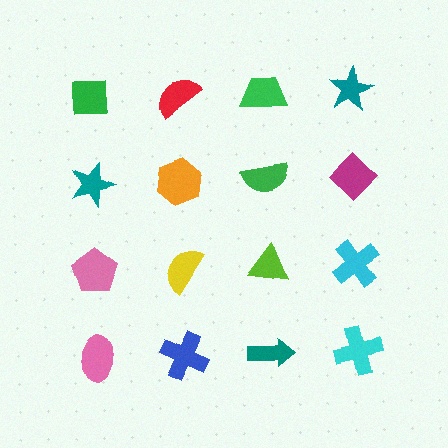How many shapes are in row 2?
4 shapes.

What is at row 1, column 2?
A red semicircle.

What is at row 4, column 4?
A cyan cross.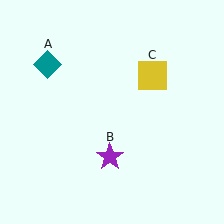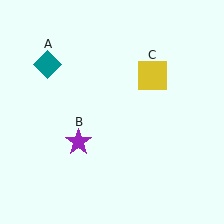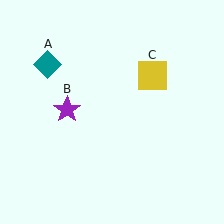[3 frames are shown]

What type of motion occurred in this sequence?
The purple star (object B) rotated clockwise around the center of the scene.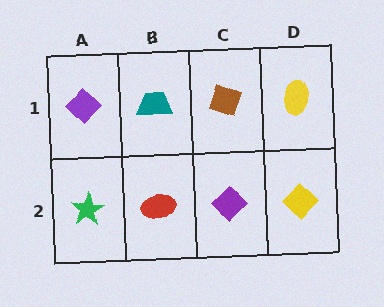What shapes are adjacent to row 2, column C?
A brown diamond (row 1, column C), a red ellipse (row 2, column B), a yellow diamond (row 2, column D).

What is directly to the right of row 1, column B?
A brown diamond.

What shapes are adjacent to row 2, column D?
A yellow ellipse (row 1, column D), a purple diamond (row 2, column C).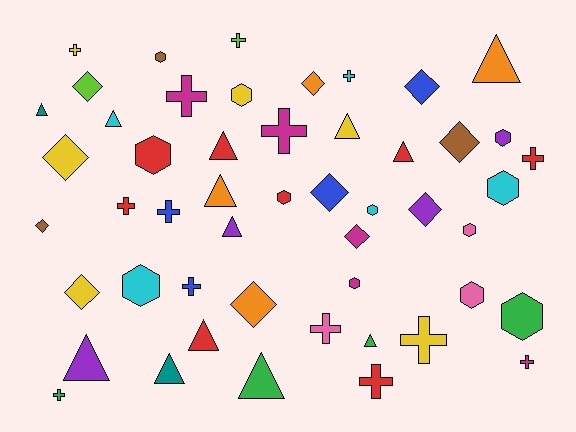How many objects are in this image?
There are 50 objects.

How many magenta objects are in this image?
There are 5 magenta objects.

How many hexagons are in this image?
There are 12 hexagons.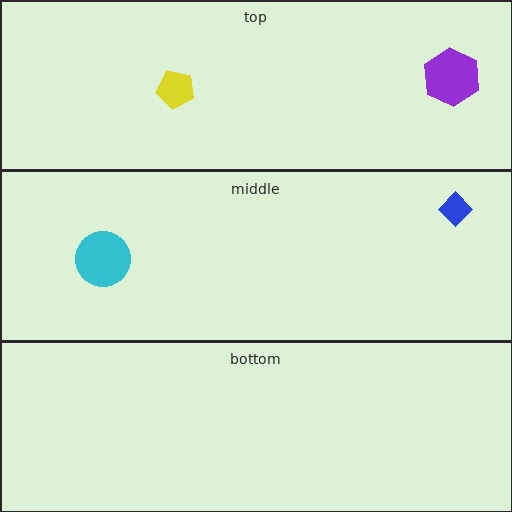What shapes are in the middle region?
The cyan circle, the blue diamond.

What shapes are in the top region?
The yellow pentagon, the purple hexagon.